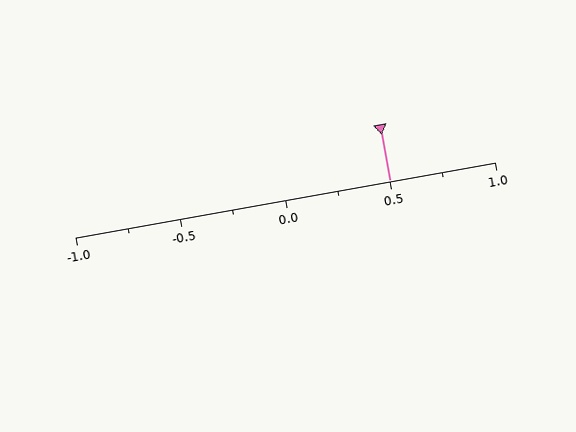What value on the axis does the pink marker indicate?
The marker indicates approximately 0.5.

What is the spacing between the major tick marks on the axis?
The major ticks are spaced 0.5 apart.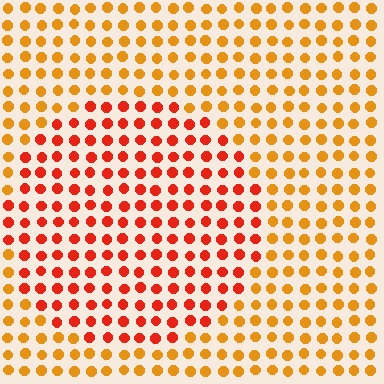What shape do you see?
I see a circle.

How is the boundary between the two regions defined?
The boundary is defined purely by a slight shift in hue (about 33 degrees). Spacing, size, and orientation are identical on both sides.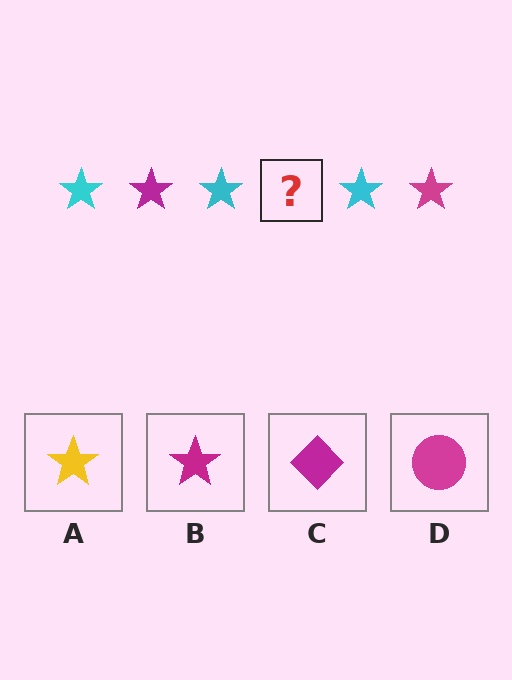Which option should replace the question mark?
Option B.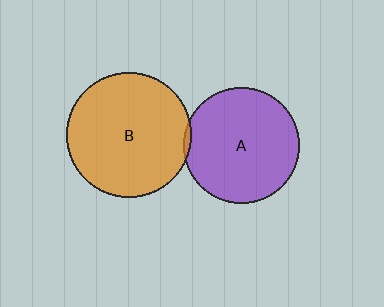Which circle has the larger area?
Circle B (orange).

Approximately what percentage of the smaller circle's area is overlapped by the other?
Approximately 5%.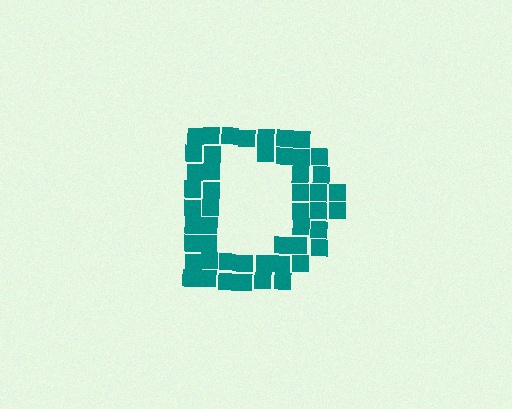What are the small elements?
The small elements are squares.